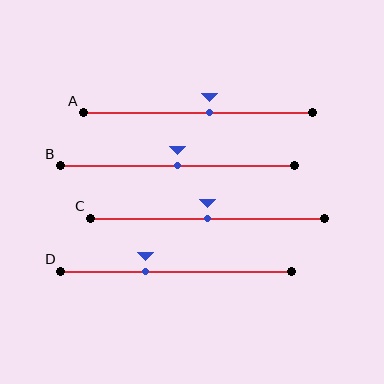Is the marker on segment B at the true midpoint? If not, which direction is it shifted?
Yes, the marker on segment B is at the true midpoint.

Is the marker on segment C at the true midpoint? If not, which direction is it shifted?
Yes, the marker on segment C is at the true midpoint.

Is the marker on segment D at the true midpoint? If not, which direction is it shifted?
No, the marker on segment D is shifted to the left by about 13% of the segment length.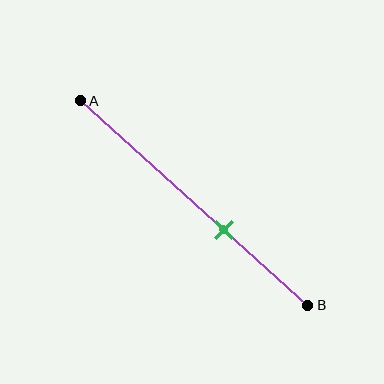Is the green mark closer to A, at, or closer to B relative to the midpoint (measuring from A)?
The green mark is closer to point B than the midpoint of segment AB.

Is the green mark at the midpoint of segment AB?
No, the mark is at about 65% from A, not at the 50% midpoint.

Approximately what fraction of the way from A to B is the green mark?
The green mark is approximately 65% of the way from A to B.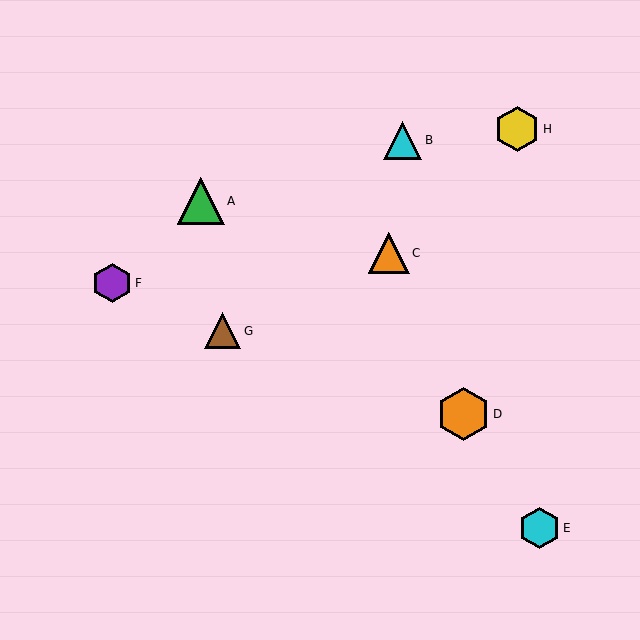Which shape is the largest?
The orange hexagon (labeled D) is the largest.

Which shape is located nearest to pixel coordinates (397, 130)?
The cyan triangle (labeled B) at (402, 140) is nearest to that location.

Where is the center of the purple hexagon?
The center of the purple hexagon is at (112, 283).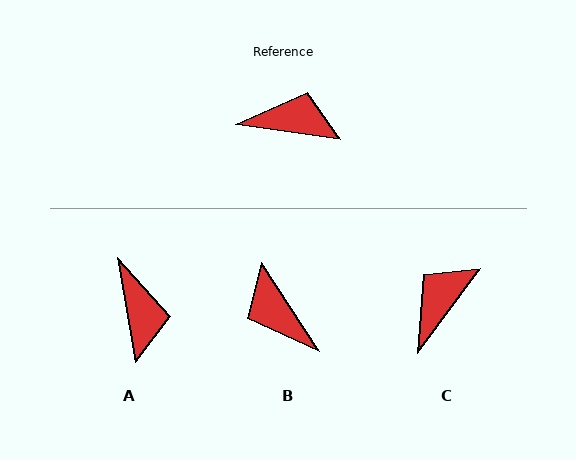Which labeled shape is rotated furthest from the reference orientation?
B, about 131 degrees away.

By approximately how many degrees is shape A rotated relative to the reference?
Approximately 72 degrees clockwise.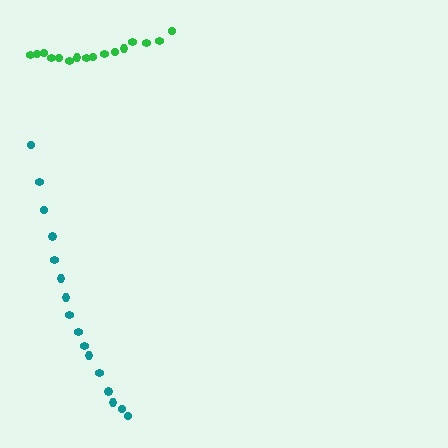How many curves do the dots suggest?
There are 2 distinct paths.